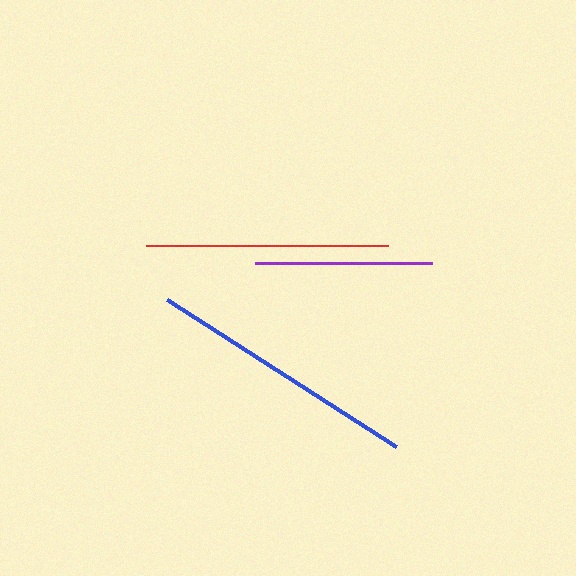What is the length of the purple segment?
The purple segment is approximately 177 pixels long.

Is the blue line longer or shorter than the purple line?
The blue line is longer than the purple line.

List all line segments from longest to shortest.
From longest to shortest: blue, red, purple.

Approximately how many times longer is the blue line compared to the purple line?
The blue line is approximately 1.5 times the length of the purple line.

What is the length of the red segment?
The red segment is approximately 242 pixels long.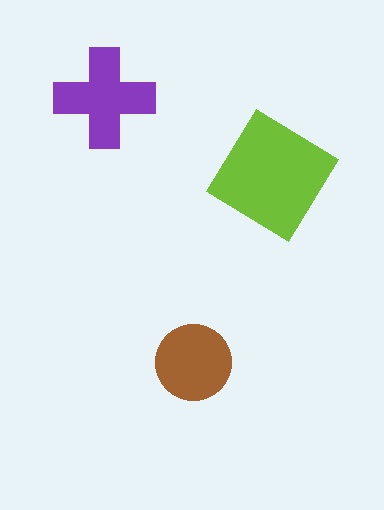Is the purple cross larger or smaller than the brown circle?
Larger.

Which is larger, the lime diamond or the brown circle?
The lime diamond.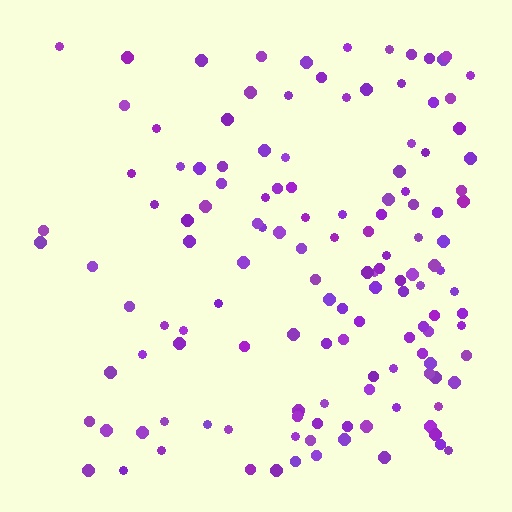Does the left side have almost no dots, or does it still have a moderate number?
Still a moderate number, just noticeably fewer than the right.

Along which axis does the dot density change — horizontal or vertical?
Horizontal.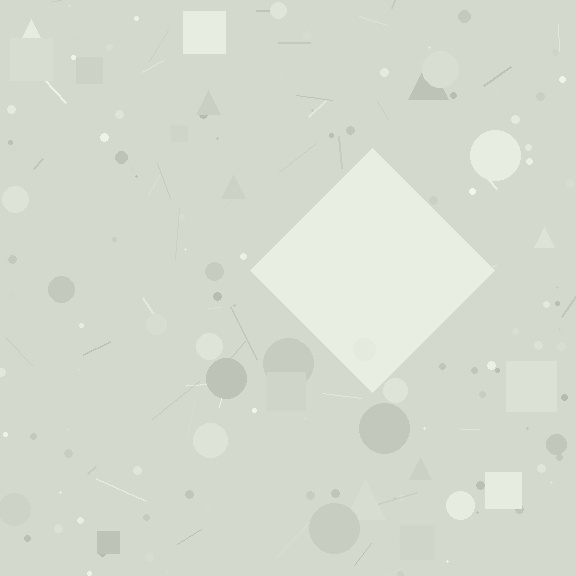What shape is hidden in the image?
A diamond is hidden in the image.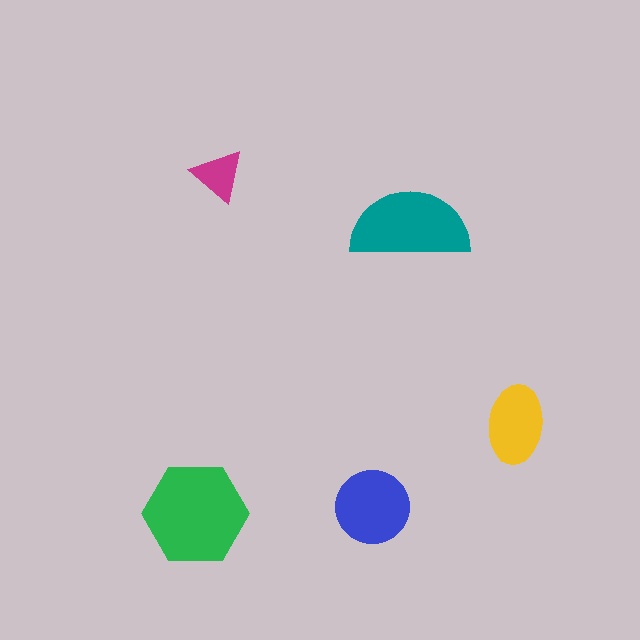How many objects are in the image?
There are 5 objects in the image.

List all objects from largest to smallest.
The green hexagon, the teal semicircle, the blue circle, the yellow ellipse, the magenta triangle.